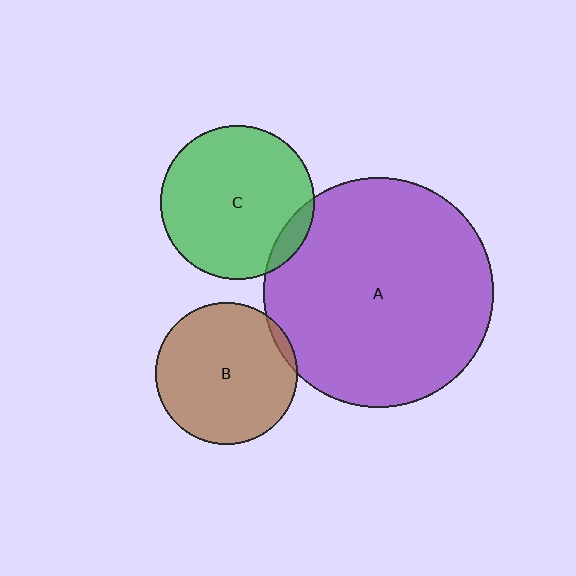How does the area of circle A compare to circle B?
Approximately 2.6 times.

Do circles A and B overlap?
Yes.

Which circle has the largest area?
Circle A (purple).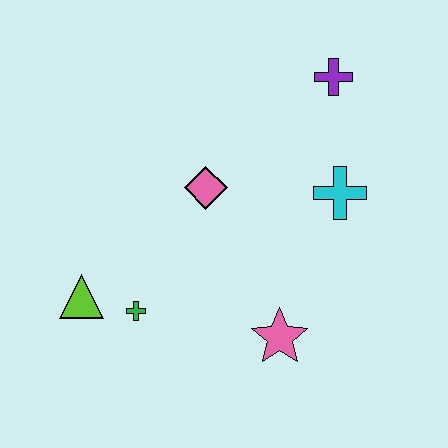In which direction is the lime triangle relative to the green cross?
The lime triangle is to the left of the green cross.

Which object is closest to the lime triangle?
The green cross is closest to the lime triangle.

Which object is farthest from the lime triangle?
The purple cross is farthest from the lime triangle.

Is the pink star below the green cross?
Yes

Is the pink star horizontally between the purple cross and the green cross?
Yes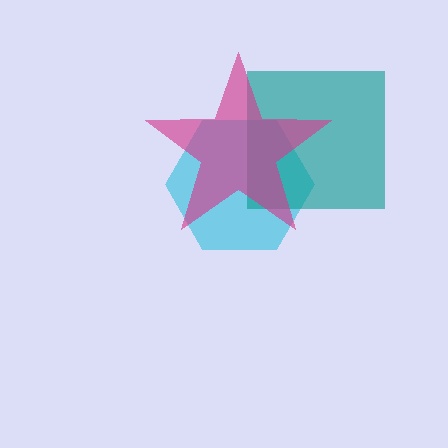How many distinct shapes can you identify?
There are 3 distinct shapes: a cyan hexagon, a teal square, a magenta star.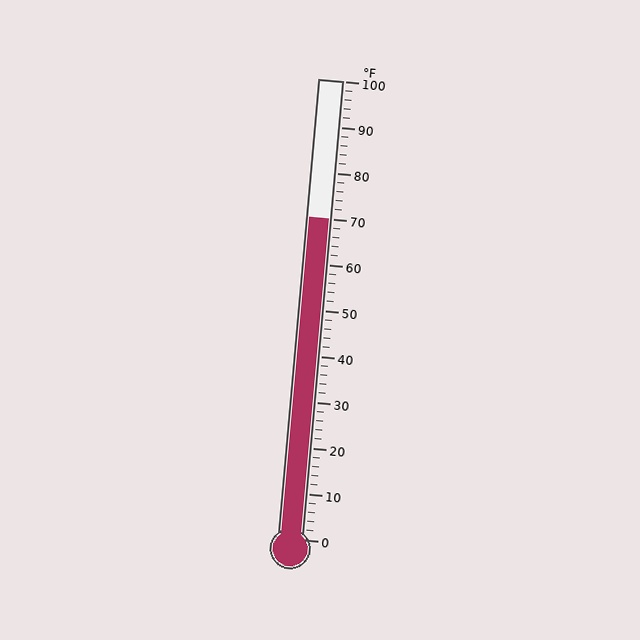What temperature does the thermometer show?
The thermometer shows approximately 70°F.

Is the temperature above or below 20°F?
The temperature is above 20°F.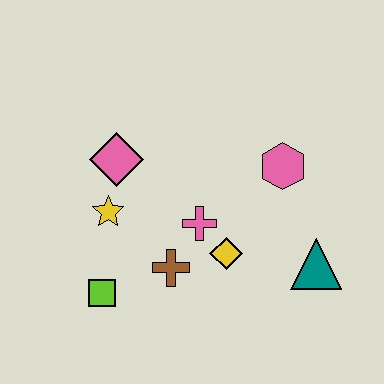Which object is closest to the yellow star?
The pink diamond is closest to the yellow star.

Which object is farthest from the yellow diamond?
The pink diamond is farthest from the yellow diamond.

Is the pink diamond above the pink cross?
Yes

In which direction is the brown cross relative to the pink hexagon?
The brown cross is to the left of the pink hexagon.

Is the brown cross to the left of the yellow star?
No